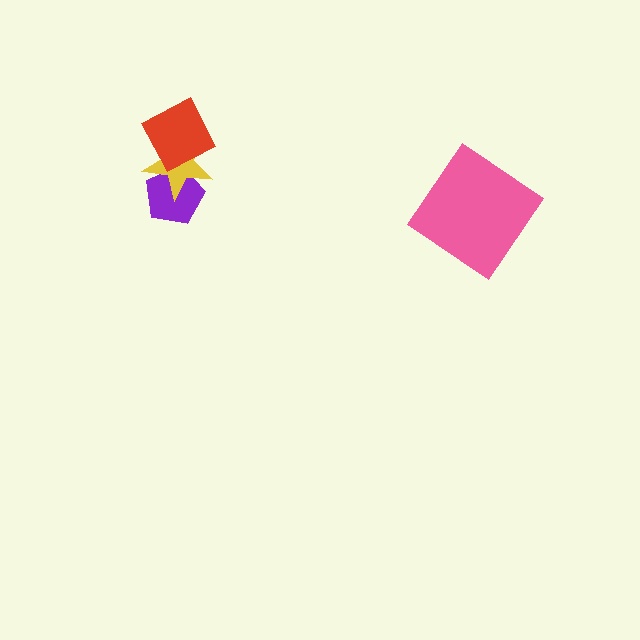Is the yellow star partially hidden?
Yes, it is partially covered by another shape.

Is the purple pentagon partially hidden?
Yes, it is partially covered by another shape.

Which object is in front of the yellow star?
The red diamond is in front of the yellow star.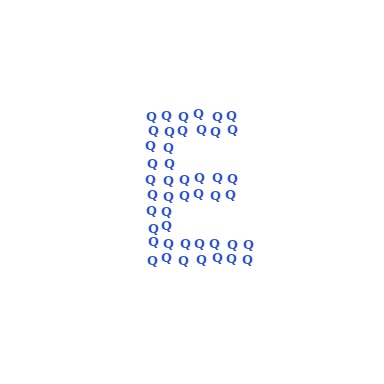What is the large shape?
The large shape is the letter E.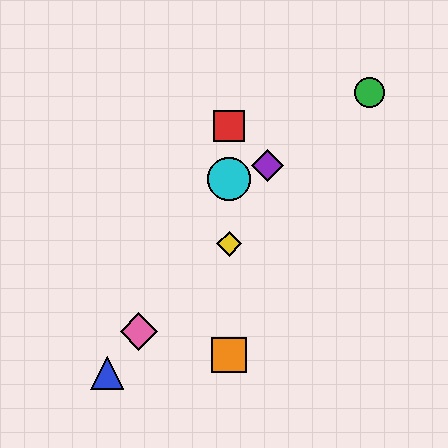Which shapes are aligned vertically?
The red square, the yellow diamond, the orange square, the cyan circle are aligned vertically.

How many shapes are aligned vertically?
4 shapes (the red square, the yellow diamond, the orange square, the cyan circle) are aligned vertically.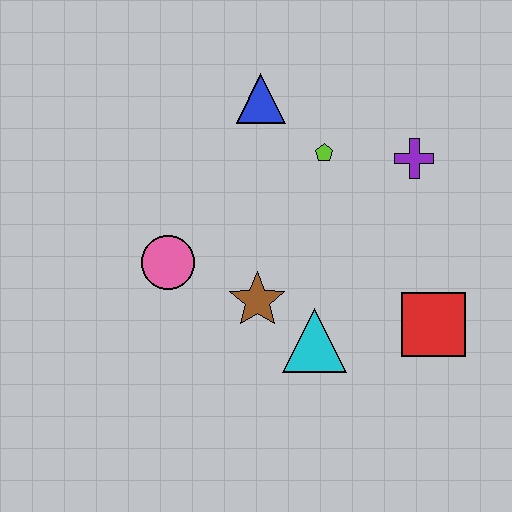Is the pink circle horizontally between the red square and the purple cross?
No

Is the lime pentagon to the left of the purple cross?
Yes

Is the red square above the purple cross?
No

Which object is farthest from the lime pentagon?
The red square is farthest from the lime pentagon.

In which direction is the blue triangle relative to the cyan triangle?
The blue triangle is above the cyan triangle.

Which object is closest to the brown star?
The cyan triangle is closest to the brown star.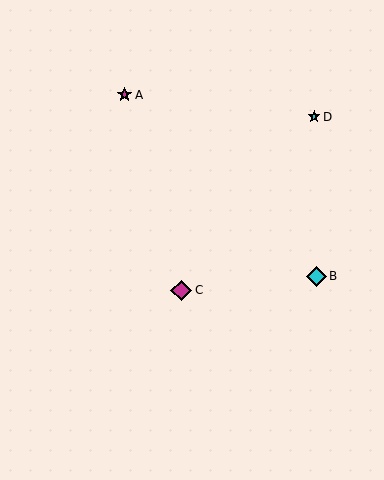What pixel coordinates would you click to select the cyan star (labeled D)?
Click at (314, 117) to select the cyan star D.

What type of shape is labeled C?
Shape C is a magenta diamond.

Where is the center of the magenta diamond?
The center of the magenta diamond is at (181, 291).